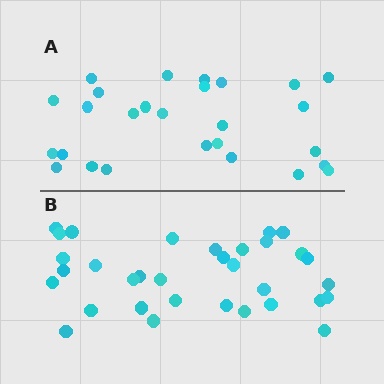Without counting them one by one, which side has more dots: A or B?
Region B (the bottom region) has more dots.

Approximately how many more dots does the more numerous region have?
Region B has about 6 more dots than region A.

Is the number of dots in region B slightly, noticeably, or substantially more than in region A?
Region B has only slightly more — the two regions are fairly close. The ratio is roughly 1.2 to 1.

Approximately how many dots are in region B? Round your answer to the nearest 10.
About 30 dots. (The exact count is 33, which rounds to 30.)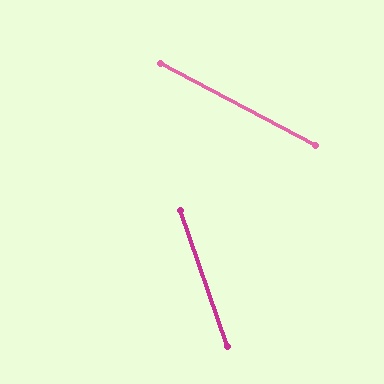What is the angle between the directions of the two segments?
Approximately 43 degrees.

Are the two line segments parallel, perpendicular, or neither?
Neither parallel nor perpendicular — they differ by about 43°.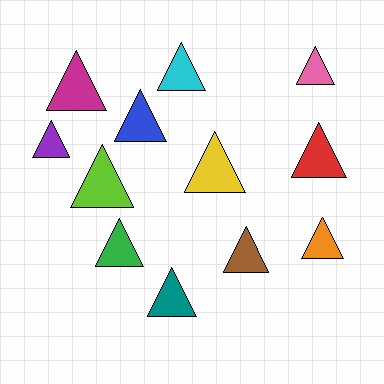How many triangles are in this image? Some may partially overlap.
There are 12 triangles.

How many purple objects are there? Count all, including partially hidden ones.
There is 1 purple object.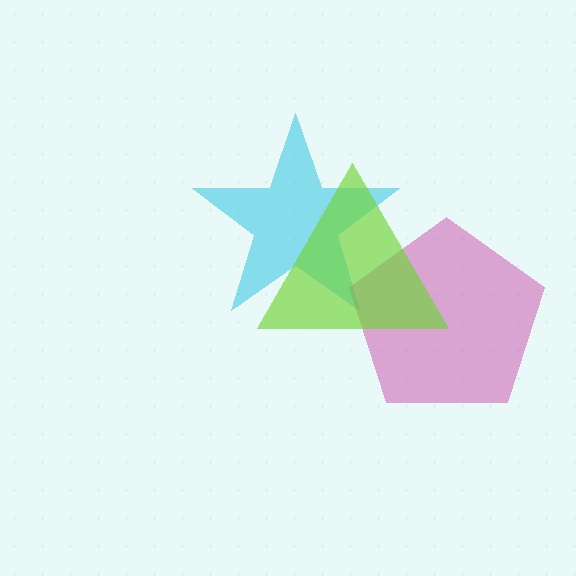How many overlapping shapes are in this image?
There are 3 overlapping shapes in the image.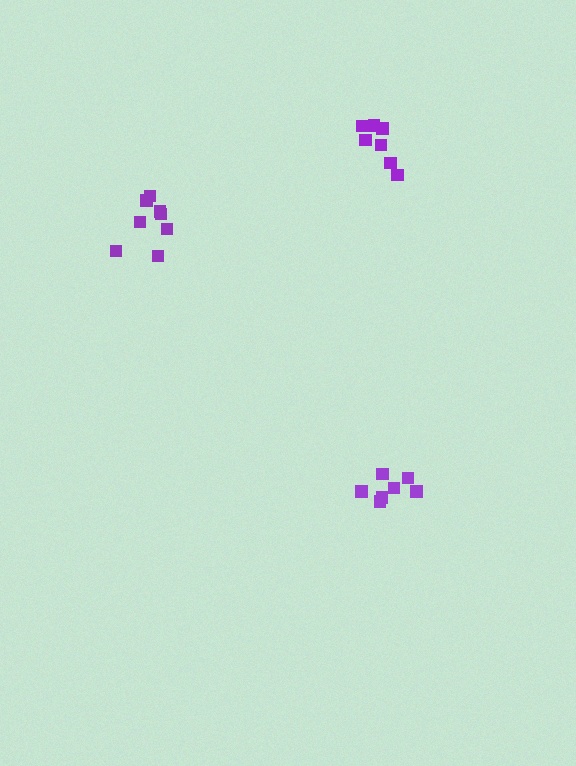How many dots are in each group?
Group 1: 7 dots, Group 2: 7 dots, Group 3: 8 dots (22 total).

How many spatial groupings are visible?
There are 3 spatial groupings.